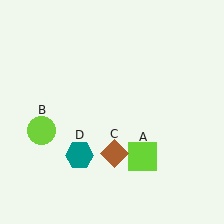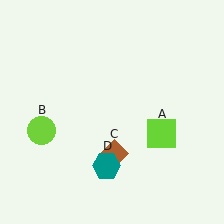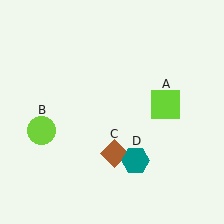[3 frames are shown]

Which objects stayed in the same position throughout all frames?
Lime circle (object B) and brown diamond (object C) remained stationary.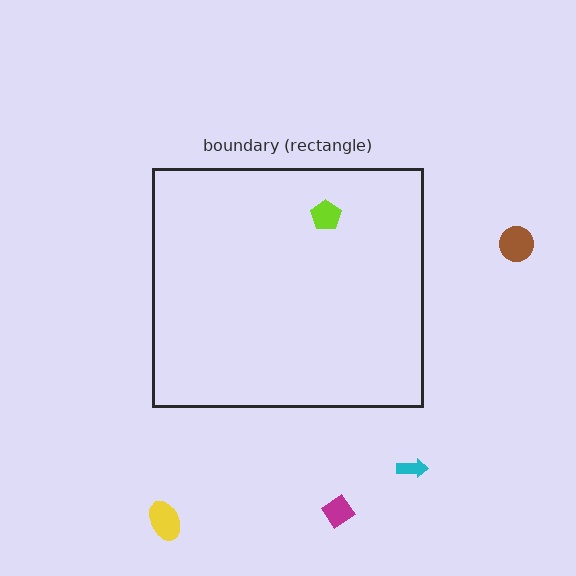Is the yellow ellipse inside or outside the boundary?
Outside.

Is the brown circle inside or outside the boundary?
Outside.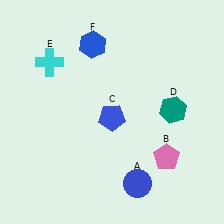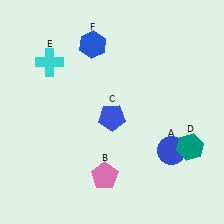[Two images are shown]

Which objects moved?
The objects that moved are: the blue circle (A), the pink pentagon (B), the teal hexagon (D).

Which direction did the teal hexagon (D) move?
The teal hexagon (D) moved down.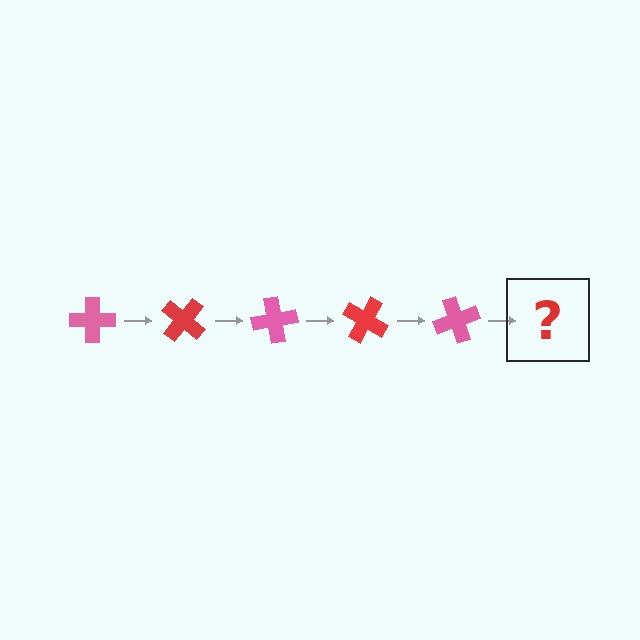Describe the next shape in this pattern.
It should be a red cross, rotated 200 degrees from the start.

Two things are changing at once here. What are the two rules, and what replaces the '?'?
The two rules are that it rotates 40 degrees each step and the color cycles through pink and red. The '?' should be a red cross, rotated 200 degrees from the start.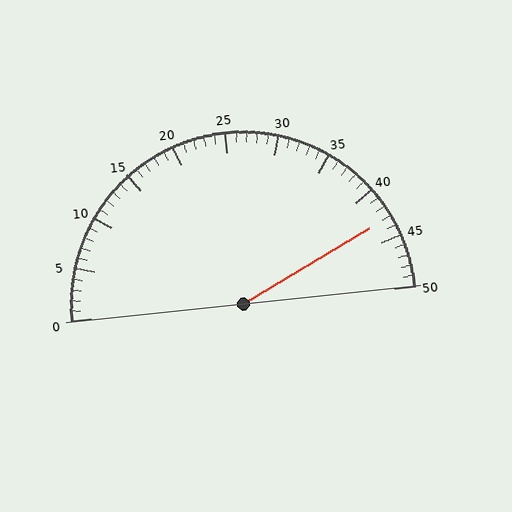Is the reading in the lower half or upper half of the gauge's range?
The reading is in the upper half of the range (0 to 50).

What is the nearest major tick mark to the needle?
The nearest major tick mark is 45.